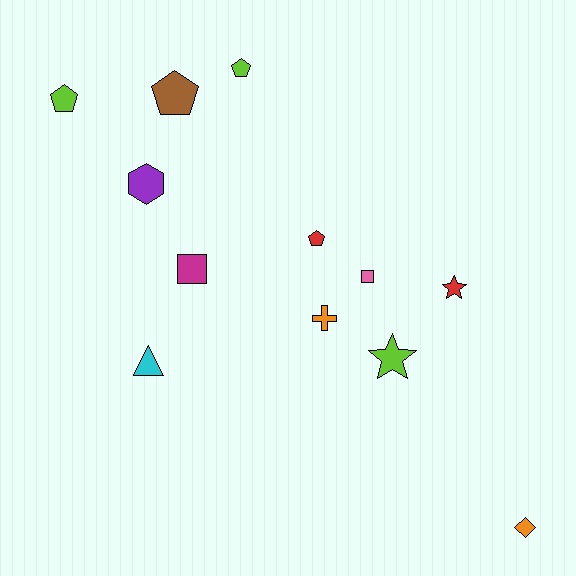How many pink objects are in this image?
There is 1 pink object.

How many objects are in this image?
There are 12 objects.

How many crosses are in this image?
There is 1 cross.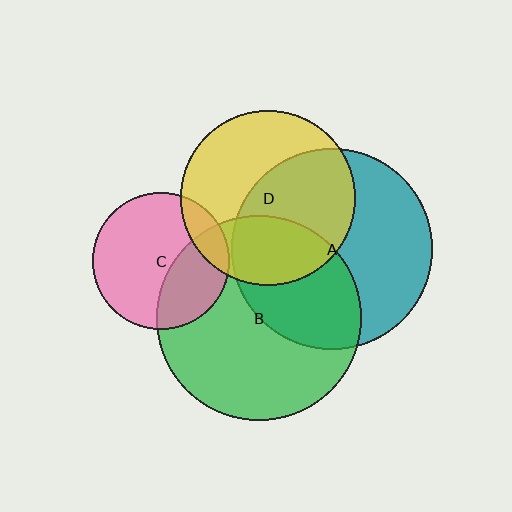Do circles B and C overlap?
Yes.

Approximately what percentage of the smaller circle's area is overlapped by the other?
Approximately 35%.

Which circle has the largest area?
Circle B (green).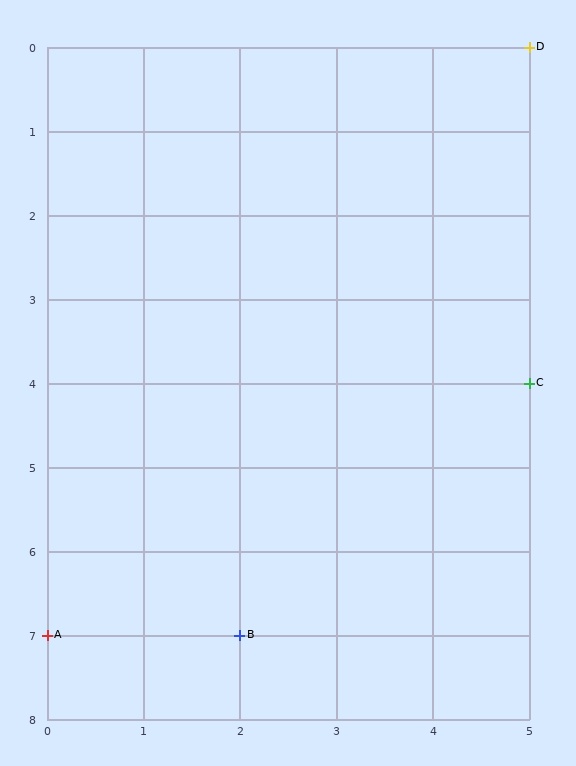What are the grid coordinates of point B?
Point B is at grid coordinates (2, 7).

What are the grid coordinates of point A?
Point A is at grid coordinates (0, 7).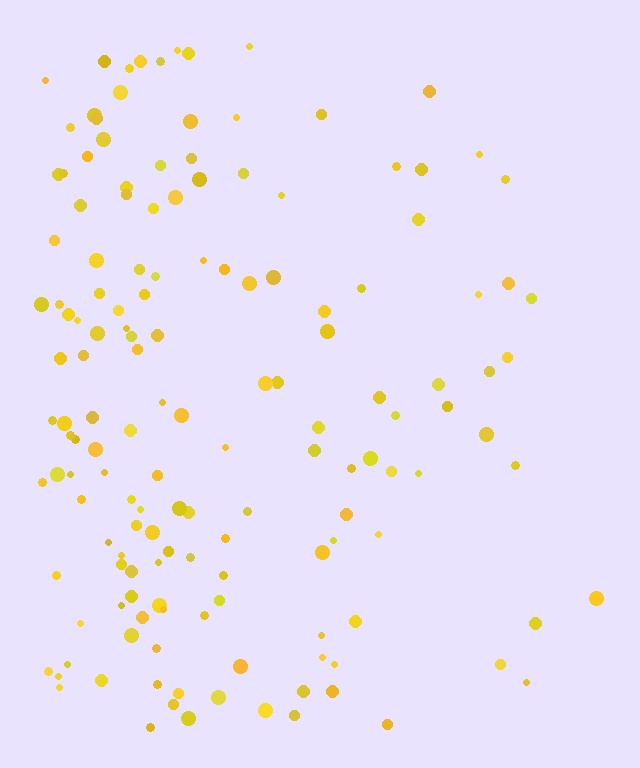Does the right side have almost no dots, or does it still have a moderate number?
Still a moderate number, just noticeably fewer than the left.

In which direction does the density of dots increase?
From right to left, with the left side densest.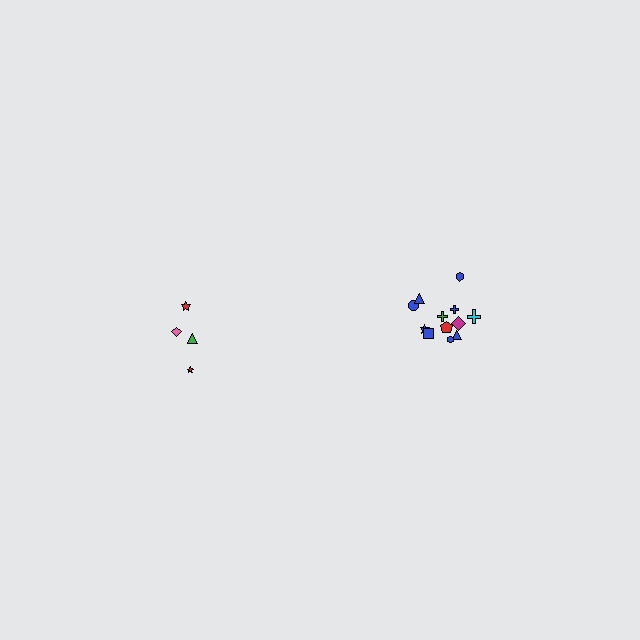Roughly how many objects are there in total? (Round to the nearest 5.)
Roughly 15 objects in total.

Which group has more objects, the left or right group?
The right group.